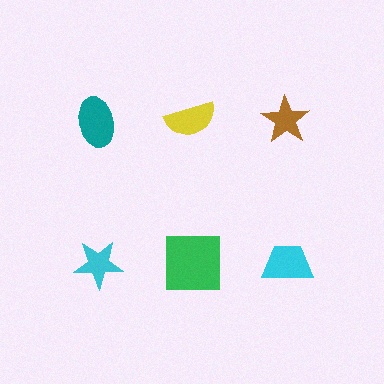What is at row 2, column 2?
A green square.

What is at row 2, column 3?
A cyan trapezoid.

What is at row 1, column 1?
A teal ellipse.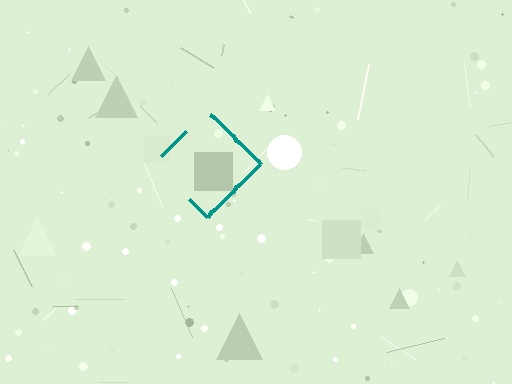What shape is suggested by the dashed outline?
The dashed outline suggests a diamond.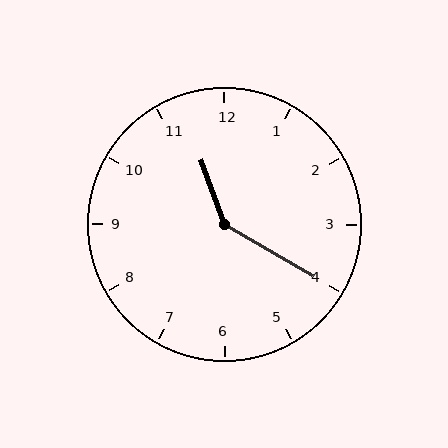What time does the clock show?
11:20.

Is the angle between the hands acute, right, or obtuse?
It is obtuse.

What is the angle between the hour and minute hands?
Approximately 140 degrees.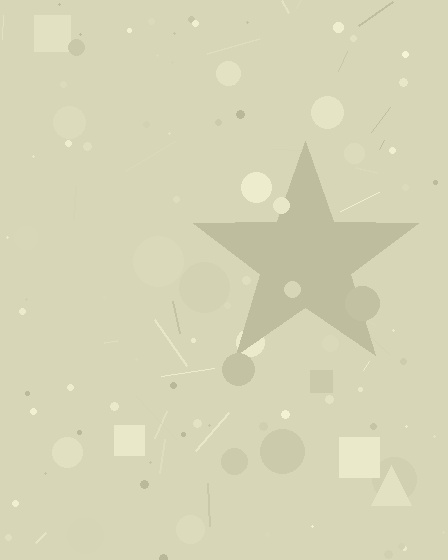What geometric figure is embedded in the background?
A star is embedded in the background.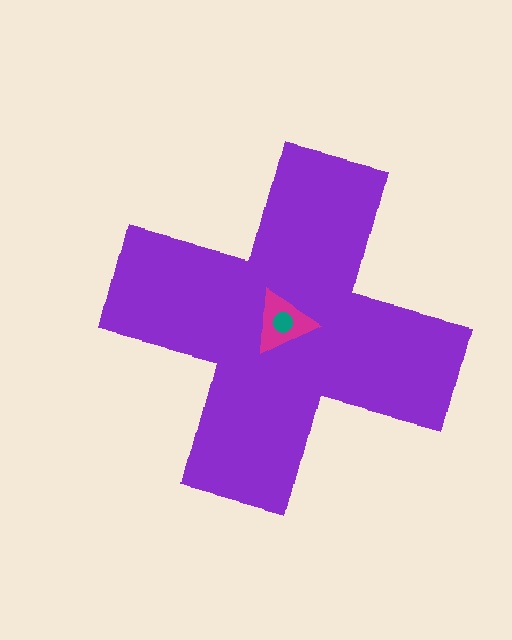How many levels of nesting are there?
3.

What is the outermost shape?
The purple cross.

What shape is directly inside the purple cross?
The magenta triangle.